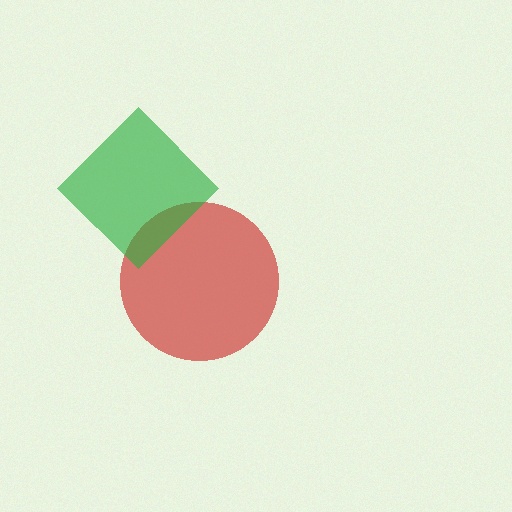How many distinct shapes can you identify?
There are 2 distinct shapes: a red circle, a green diamond.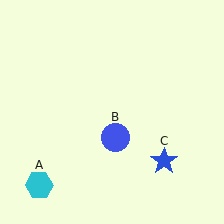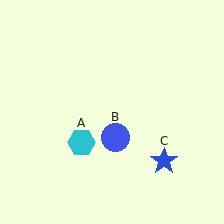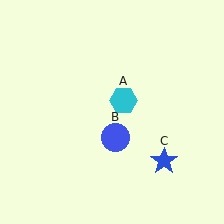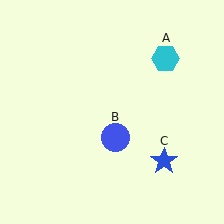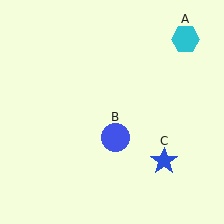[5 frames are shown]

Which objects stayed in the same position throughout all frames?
Blue circle (object B) and blue star (object C) remained stationary.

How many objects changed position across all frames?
1 object changed position: cyan hexagon (object A).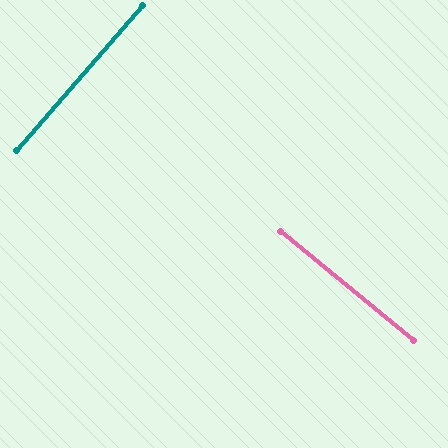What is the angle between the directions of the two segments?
Approximately 88 degrees.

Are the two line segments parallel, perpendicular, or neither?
Perpendicular — they meet at approximately 88°.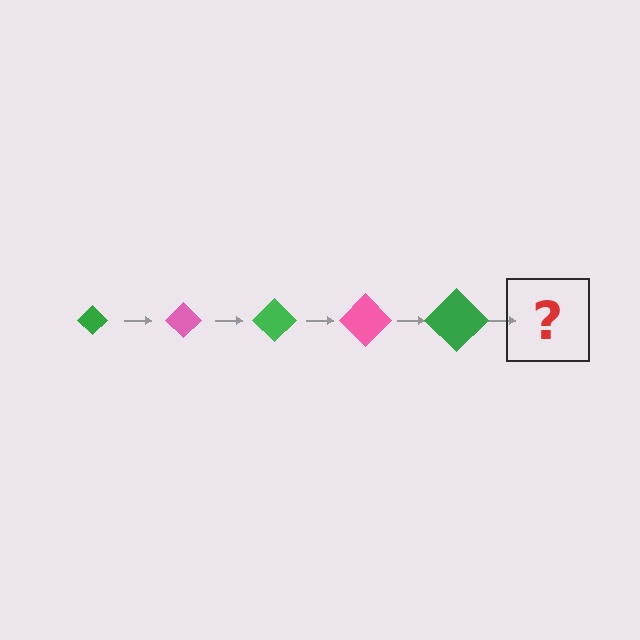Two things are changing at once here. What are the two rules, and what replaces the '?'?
The two rules are that the diamond grows larger each step and the color cycles through green and pink. The '?' should be a pink diamond, larger than the previous one.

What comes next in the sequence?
The next element should be a pink diamond, larger than the previous one.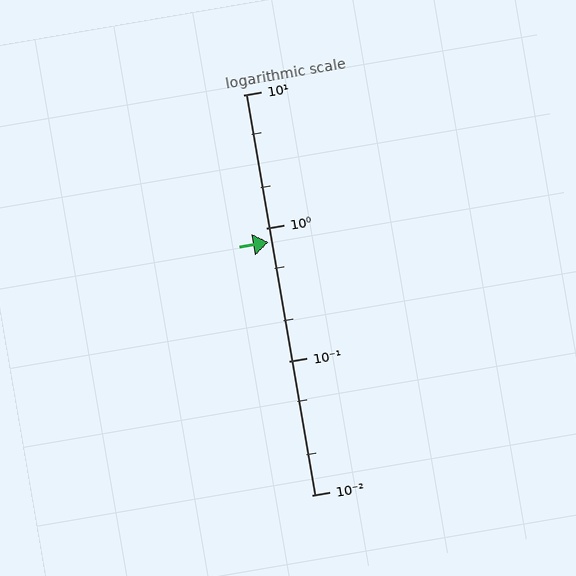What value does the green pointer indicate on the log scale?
The pointer indicates approximately 0.78.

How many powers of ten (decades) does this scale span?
The scale spans 3 decades, from 0.01 to 10.